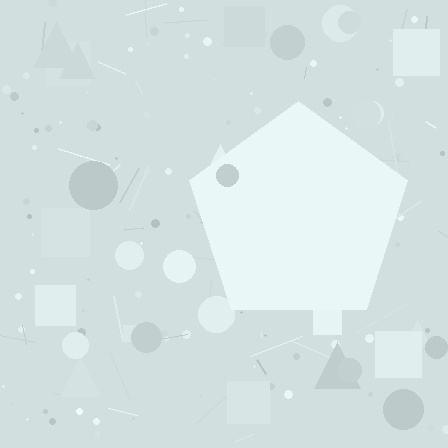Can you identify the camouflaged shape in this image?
The camouflaged shape is a pentagon.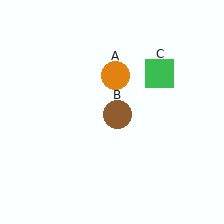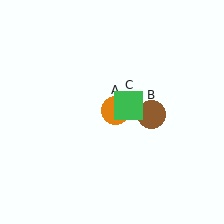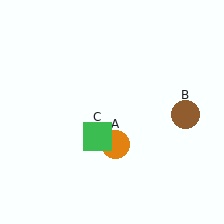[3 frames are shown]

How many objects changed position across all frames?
3 objects changed position: orange circle (object A), brown circle (object B), green square (object C).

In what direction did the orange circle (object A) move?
The orange circle (object A) moved down.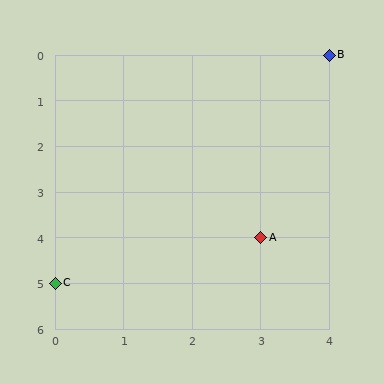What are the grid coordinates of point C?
Point C is at grid coordinates (0, 5).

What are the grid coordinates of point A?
Point A is at grid coordinates (3, 4).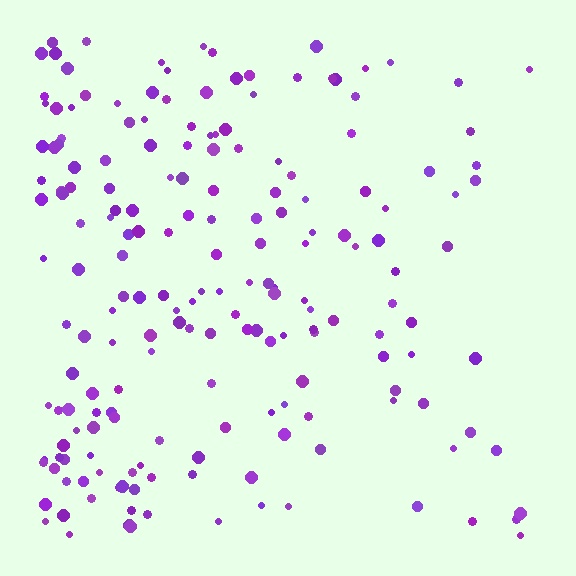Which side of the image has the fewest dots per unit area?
The right.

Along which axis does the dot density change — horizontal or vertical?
Horizontal.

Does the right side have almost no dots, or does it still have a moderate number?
Still a moderate number, just noticeably fewer than the left.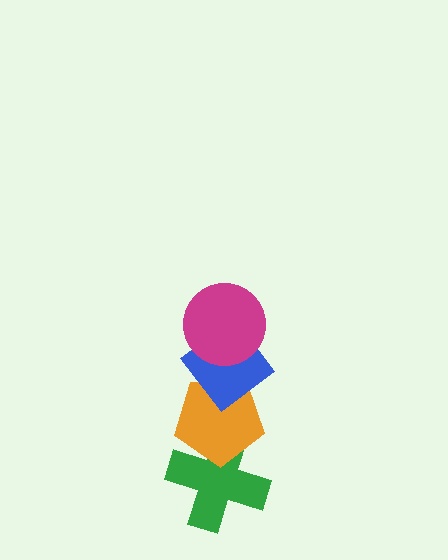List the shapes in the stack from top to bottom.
From top to bottom: the magenta circle, the blue diamond, the orange pentagon, the green cross.